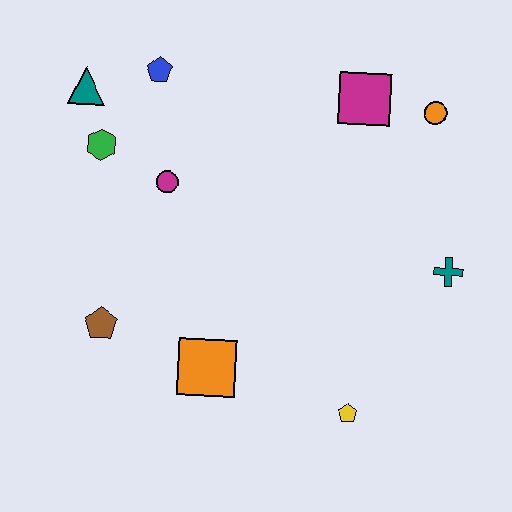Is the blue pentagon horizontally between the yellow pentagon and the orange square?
No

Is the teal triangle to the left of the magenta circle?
Yes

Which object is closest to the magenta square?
The orange circle is closest to the magenta square.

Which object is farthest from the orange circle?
The brown pentagon is farthest from the orange circle.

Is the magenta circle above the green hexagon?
No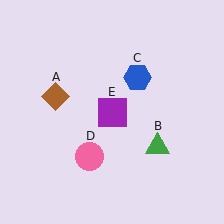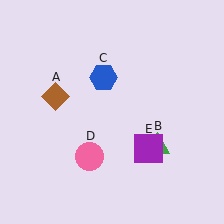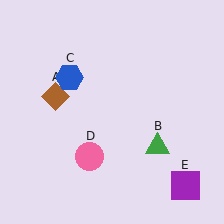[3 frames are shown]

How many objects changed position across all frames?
2 objects changed position: blue hexagon (object C), purple square (object E).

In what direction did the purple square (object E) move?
The purple square (object E) moved down and to the right.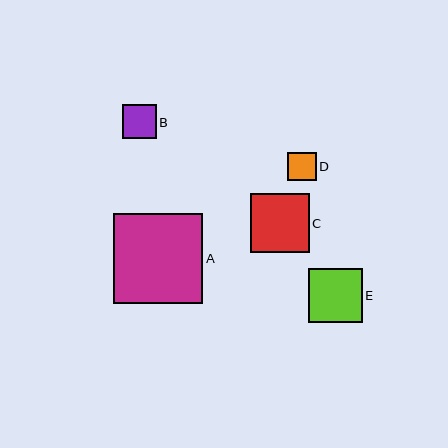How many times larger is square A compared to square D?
Square A is approximately 3.1 times the size of square D.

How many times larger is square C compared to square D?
Square C is approximately 2.0 times the size of square D.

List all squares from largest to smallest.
From largest to smallest: A, C, E, B, D.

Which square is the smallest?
Square D is the smallest with a size of approximately 29 pixels.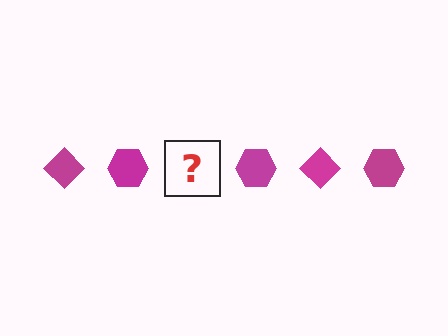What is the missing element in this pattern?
The missing element is a magenta diamond.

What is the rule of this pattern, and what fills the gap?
The rule is that the pattern cycles through diamond, hexagon shapes in magenta. The gap should be filled with a magenta diamond.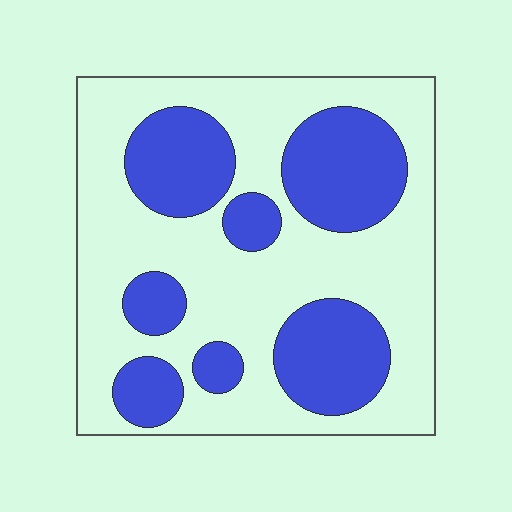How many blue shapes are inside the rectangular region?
7.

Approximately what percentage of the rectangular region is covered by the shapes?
Approximately 35%.